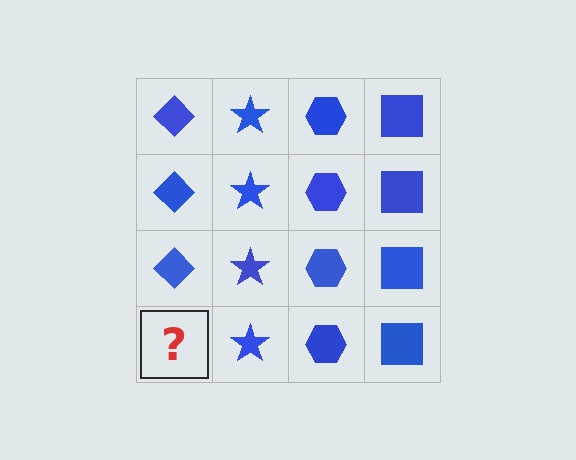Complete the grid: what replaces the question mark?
The question mark should be replaced with a blue diamond.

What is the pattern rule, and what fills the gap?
The rule is that each column has a consistent shape. The gap should be filled with a blue diamond.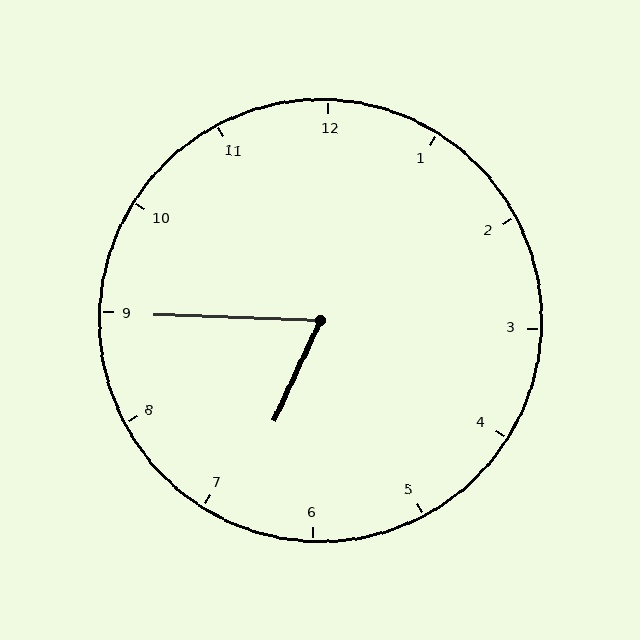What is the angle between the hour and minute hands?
Approximately 68 degrees.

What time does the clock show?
6:45.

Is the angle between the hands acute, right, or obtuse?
It is acute.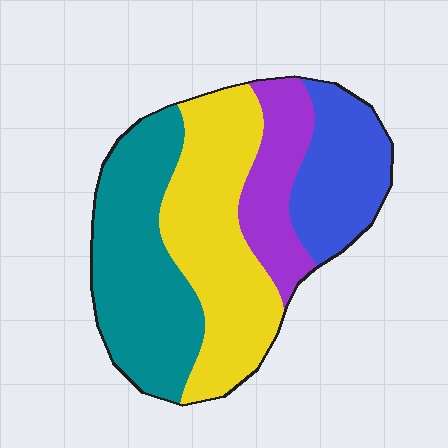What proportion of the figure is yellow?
Yellow takes up about one third (1/3) of the figure.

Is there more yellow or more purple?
Yellow.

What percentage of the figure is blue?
Blue takes up less than a quarter of the figure.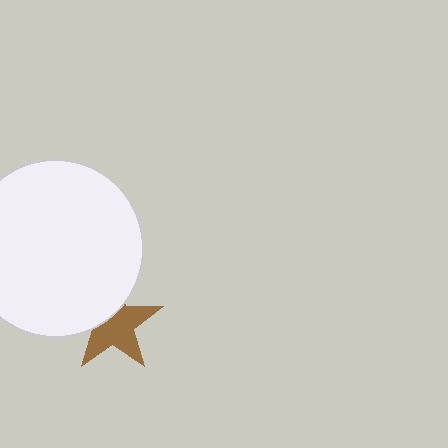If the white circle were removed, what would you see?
You would see the complete brown star.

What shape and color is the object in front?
The object in front is a white circle.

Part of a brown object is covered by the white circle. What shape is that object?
It is a star.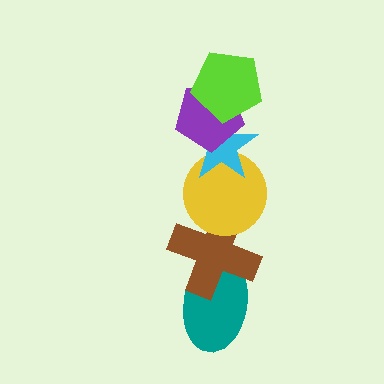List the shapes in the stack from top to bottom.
From top to bottom: the lime pentagon, the purple pentagon, the cyan star, the yellow circle, the brown cross, the teal ellipse.